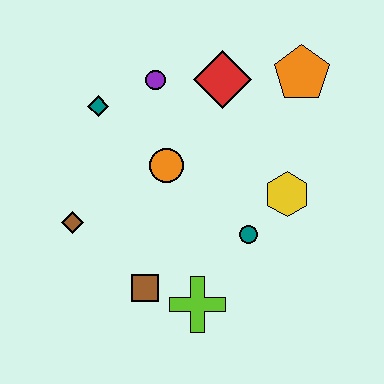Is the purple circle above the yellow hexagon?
Yes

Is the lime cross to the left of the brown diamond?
No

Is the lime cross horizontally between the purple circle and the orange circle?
No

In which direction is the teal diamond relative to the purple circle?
The teal diamond is to the left of the purple circle.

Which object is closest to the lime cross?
The brown square is closest to the lime cross.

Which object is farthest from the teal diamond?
The lime cross is farthest from the teal diamond.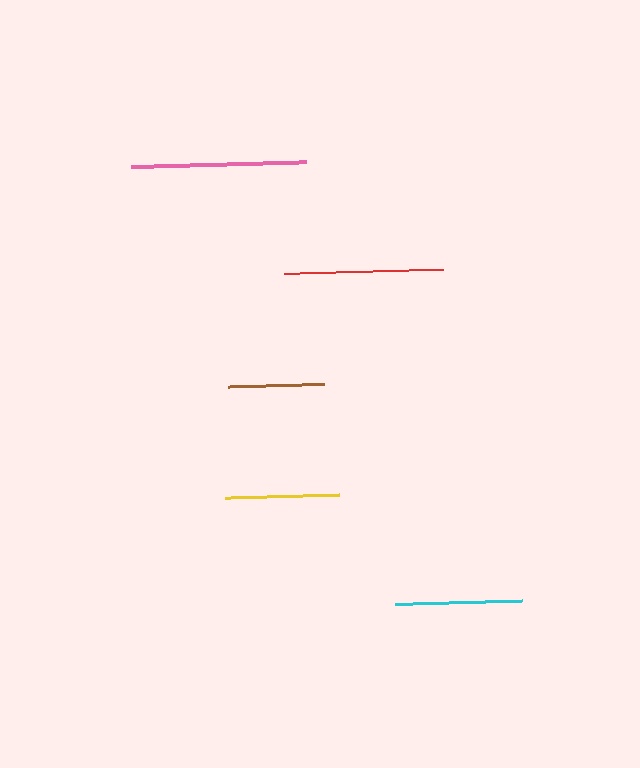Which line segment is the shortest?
The brown line is the shortest at approximately 95 pixels.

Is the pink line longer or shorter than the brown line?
The pink line is longer than the brown line.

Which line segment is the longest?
The pink line is the longest at approximately 175 pixels.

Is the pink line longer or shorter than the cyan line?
The pink line is longer than the cyan line.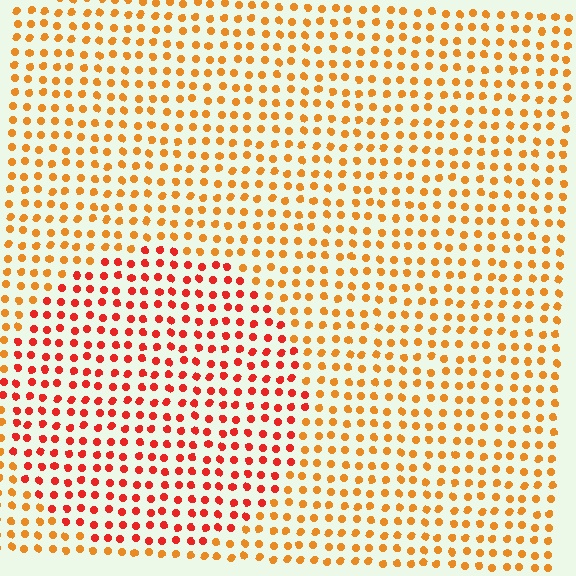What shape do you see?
I see a circle.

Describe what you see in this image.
The image is filled with small orange elements in a uniform arrangement. A circle-shaped region is visible where the elements are tinted to a slightly different hue, forming a subtle color boundary.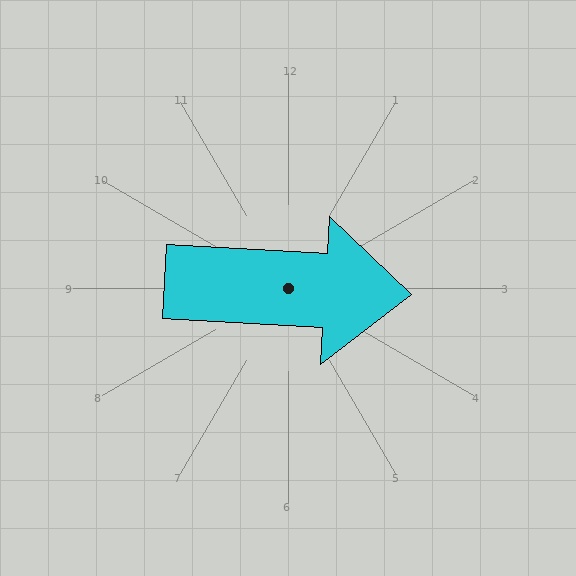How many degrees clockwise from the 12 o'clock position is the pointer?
Approximately 93 degrees.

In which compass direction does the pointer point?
East.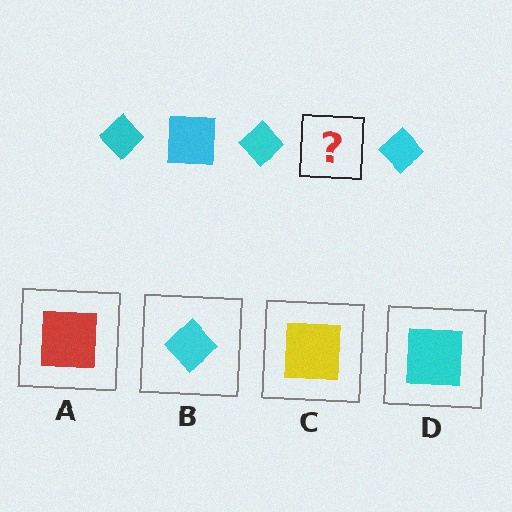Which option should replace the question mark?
Option D.